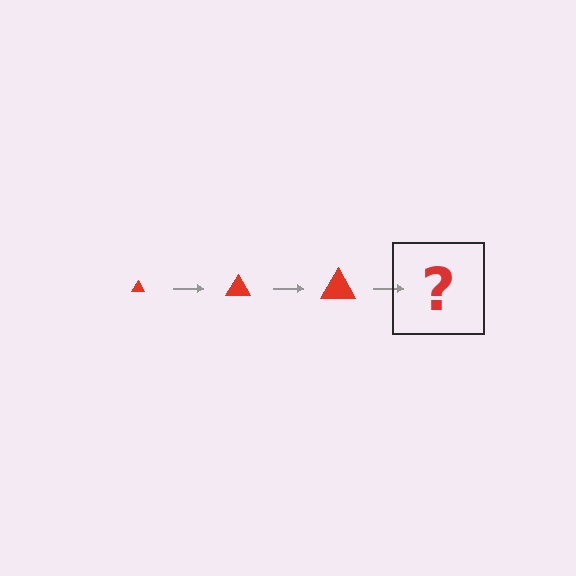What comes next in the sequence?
The next element should be a red triangle, larger than the previous one.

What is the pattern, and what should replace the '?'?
The pattern is that the triangle gets progressively larger each step. The '?' should be a red triangle, larger than the previous one.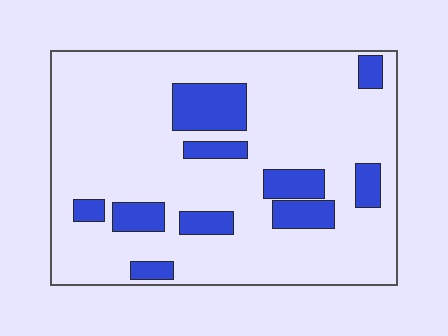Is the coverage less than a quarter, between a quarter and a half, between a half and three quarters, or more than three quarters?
Less than a quarter.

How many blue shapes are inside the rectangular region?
10.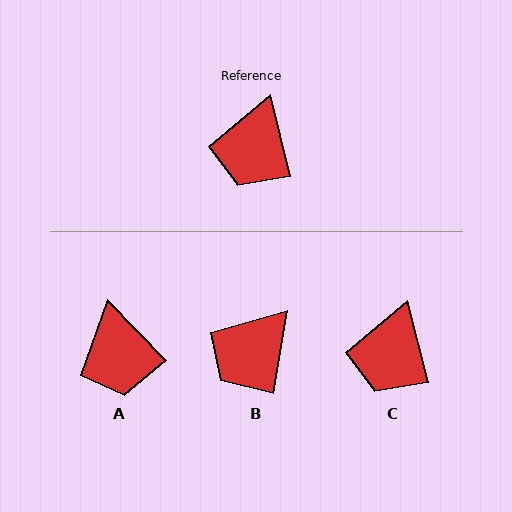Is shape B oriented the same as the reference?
No, it is off by about 24 degrees.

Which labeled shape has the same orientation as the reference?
C.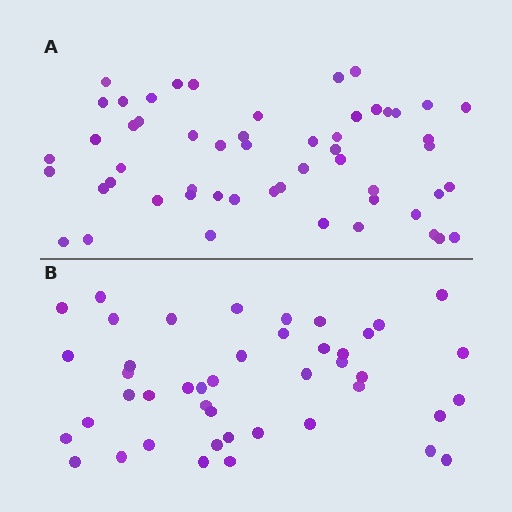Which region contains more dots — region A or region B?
Region A (the top region) has more dots.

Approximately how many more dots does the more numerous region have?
Region A has roughly 10 or so more dots than region B.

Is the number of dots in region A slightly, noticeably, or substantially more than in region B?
Region A has only slightly more — the two regions are fairly close. The ratio is roughly 1.2 to 1.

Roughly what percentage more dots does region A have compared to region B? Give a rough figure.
About 25% more.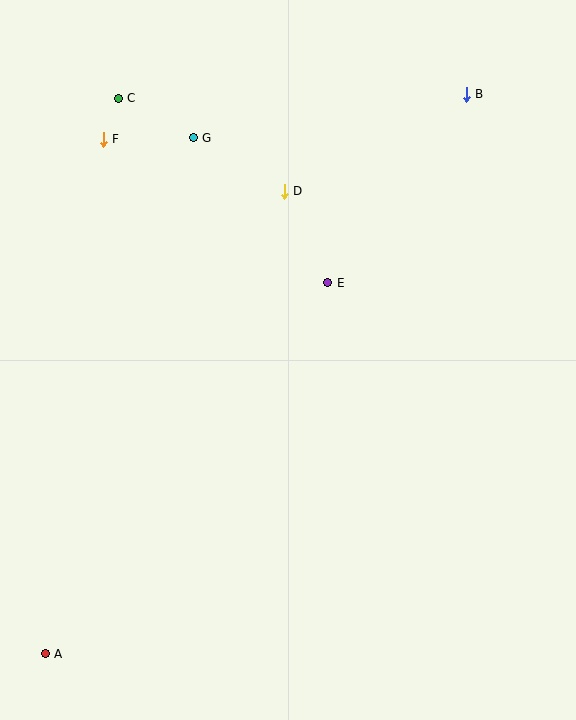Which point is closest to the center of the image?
Point E at (328, 283) is closest to the center.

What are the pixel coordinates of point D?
Point D is at (284, 191).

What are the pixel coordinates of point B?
Point B is at (466, 94).